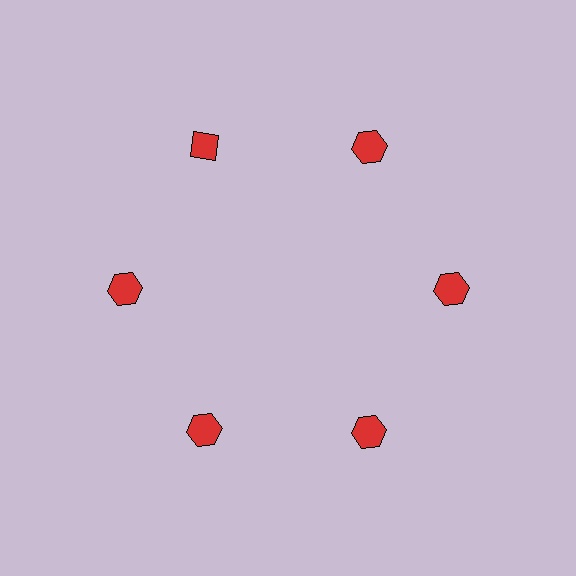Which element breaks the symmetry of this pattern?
The red diamond at roughly the 11 o'clock position breaks the symmetry. All other shapes are red hexagons.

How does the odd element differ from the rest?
It has a different shape: diamond instead of hexagon.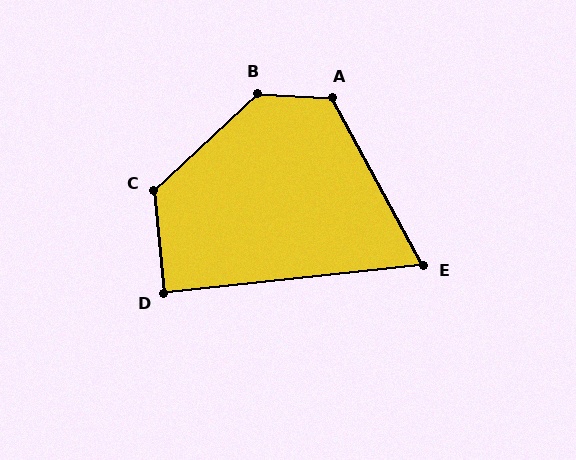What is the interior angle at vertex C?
Approximately 128 degrees (obtuse).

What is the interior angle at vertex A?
Approximately 121 degrees (obtuse).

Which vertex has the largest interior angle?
B, at approximately 134 degrees.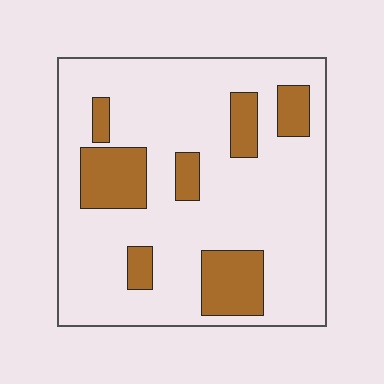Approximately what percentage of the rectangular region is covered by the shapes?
Approximately 20%.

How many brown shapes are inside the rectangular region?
7.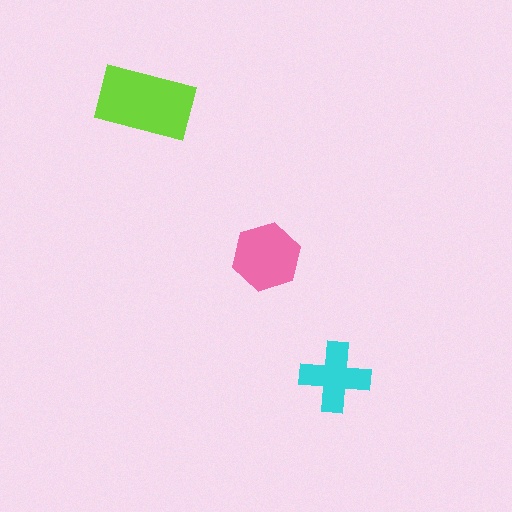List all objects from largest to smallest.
The lime rectangle, the pink hexagon, the cyan cross.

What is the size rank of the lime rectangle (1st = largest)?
1st.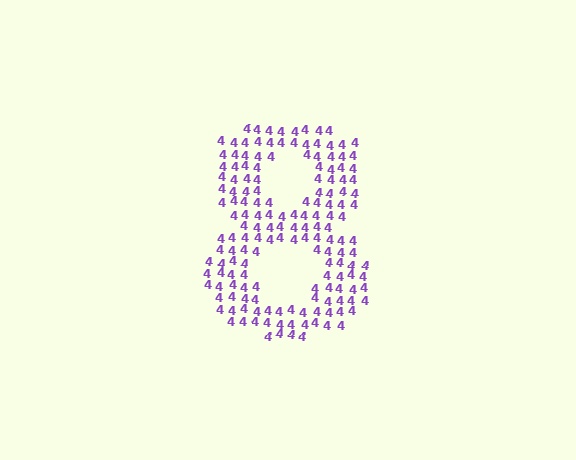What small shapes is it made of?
It is made of small digit 4's.